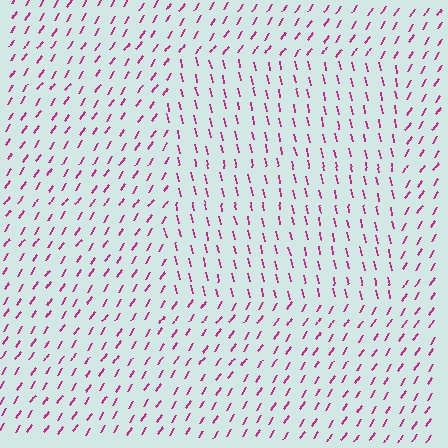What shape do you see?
I see a rectangle.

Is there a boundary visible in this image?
Yes, there is a texture boundary formed by a change in line orientation.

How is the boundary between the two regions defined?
The boundary is defined purely by a change in line orientation (approximately 45 degrees difference). All lines are the same color and thickness.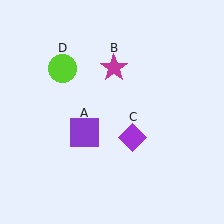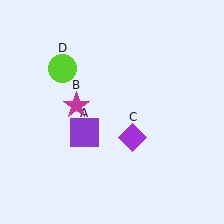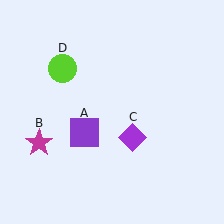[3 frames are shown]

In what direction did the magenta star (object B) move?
The magenta star (object B) moved down and to the left.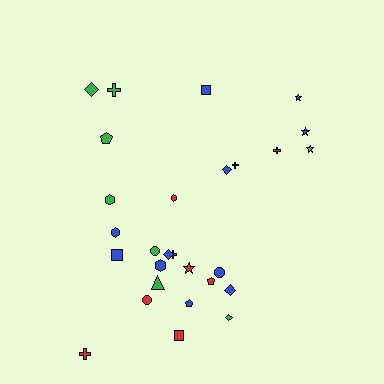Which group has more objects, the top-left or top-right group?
The top-right group.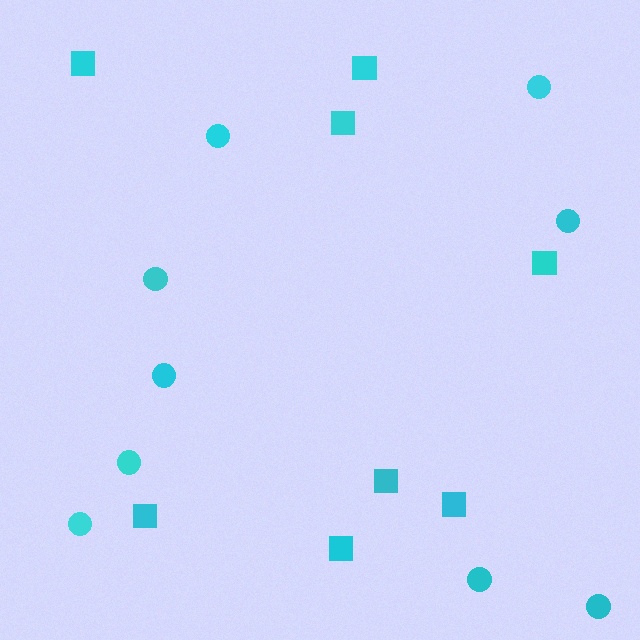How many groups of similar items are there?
There are 2 groups: one group of circles (9) and one group of squares (8).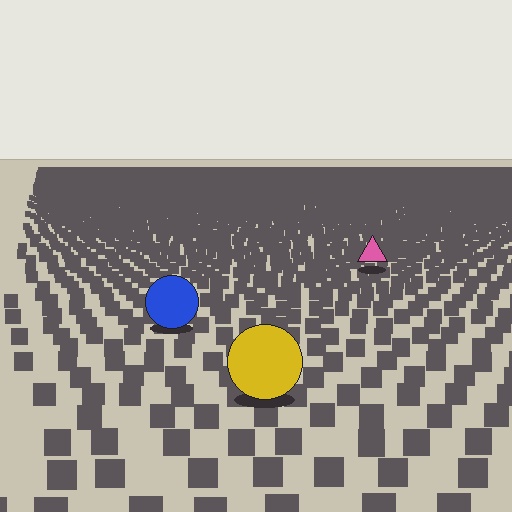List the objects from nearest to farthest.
From nearest to farthest: the yellow circle, the blue circle, the pink triangle.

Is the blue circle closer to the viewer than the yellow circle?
No. The yellow circle is closer — you can tell from the texture gradient: the ground texture is coarser near it.